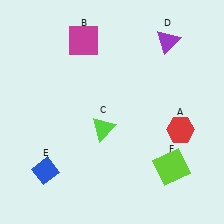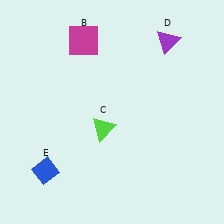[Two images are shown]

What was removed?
The red hexagon (A), the lime square (F) were removed in Image 2.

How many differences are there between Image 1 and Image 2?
There are 2 differences between the two images.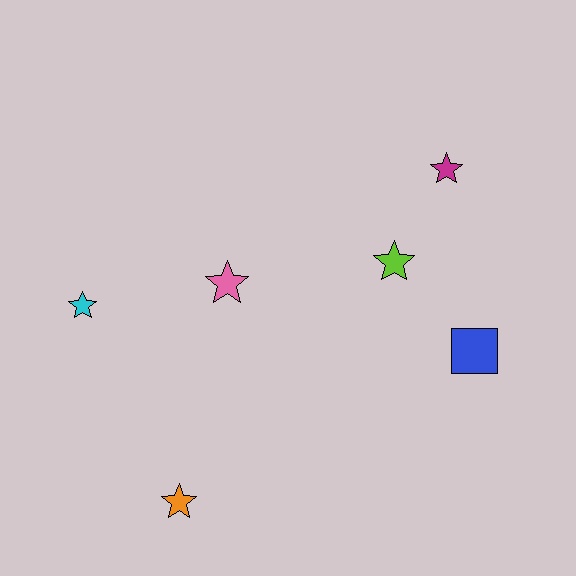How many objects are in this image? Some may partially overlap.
There are 6 objects.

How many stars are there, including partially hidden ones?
There are 5 stars.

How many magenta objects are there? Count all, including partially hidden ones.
There is 1 magenta object.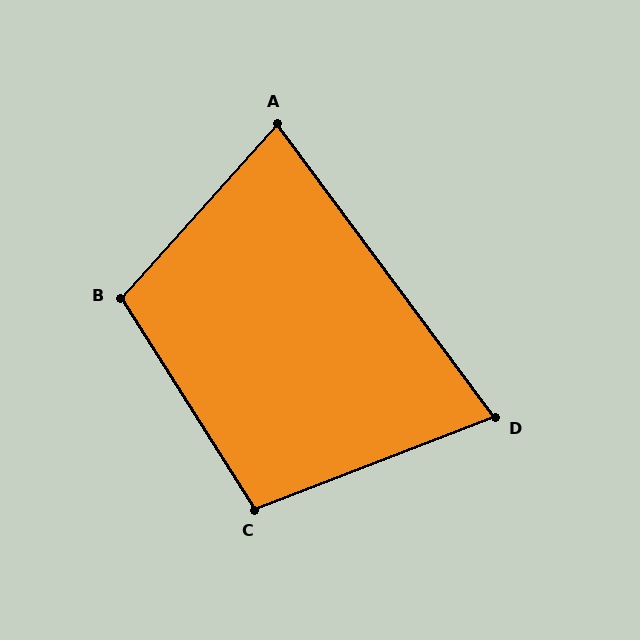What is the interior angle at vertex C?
Approximately 101 degrees (obtuse).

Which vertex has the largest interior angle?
B, at approximately 106 degrees.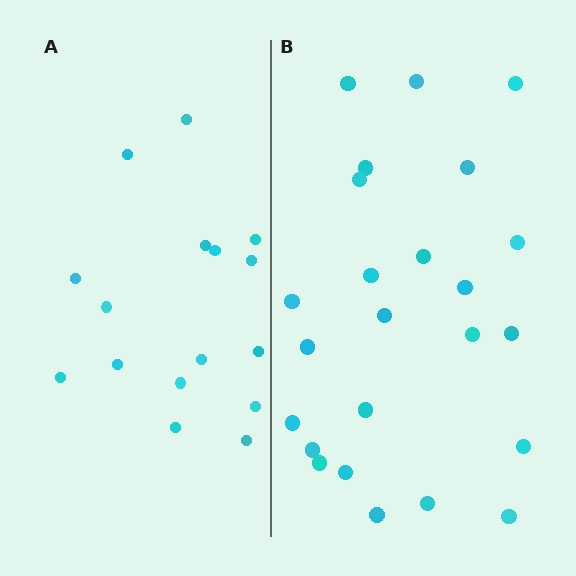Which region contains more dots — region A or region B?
Region B (the right region) has more dots.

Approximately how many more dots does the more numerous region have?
Region B has roughly 8 or so more dots than region A.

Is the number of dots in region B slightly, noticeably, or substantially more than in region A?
Region B has substantially more. The ratio is roughly 1.5 to 1.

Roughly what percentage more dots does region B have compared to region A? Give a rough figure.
About 50% more.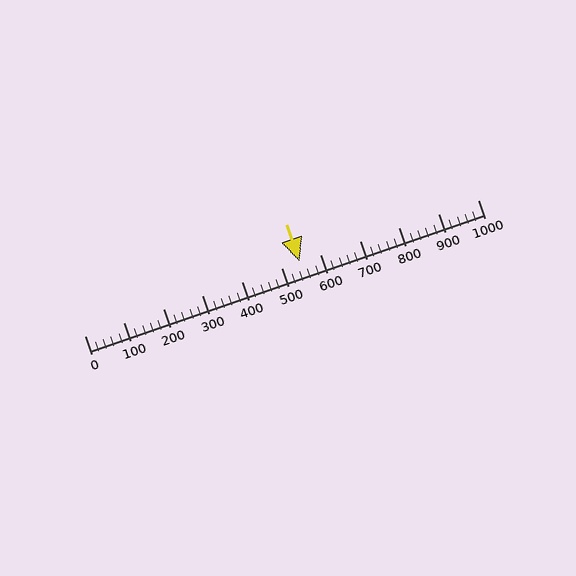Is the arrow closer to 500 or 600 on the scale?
The arrow is closer to 500.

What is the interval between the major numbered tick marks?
The major tick marks are spaced 100 units apart.